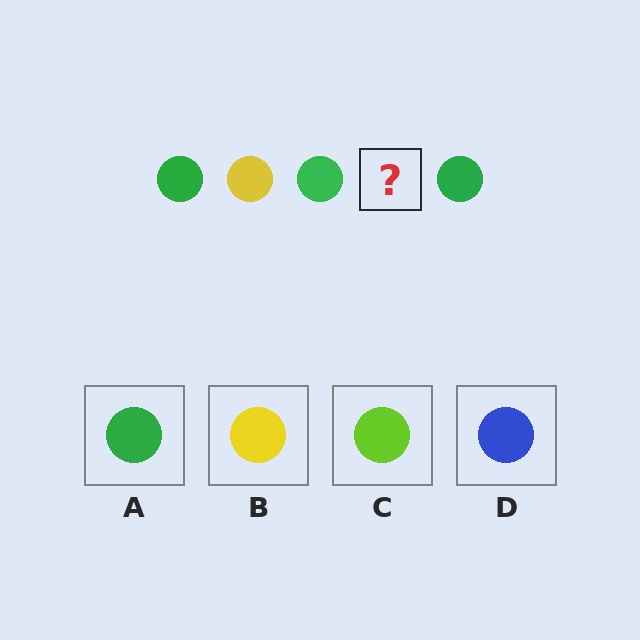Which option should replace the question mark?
Option B.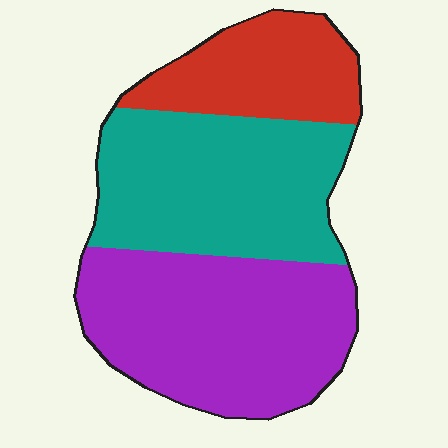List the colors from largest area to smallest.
From largest to smallest: purple, teal, red.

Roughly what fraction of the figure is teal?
Teal covers 38% of the figure.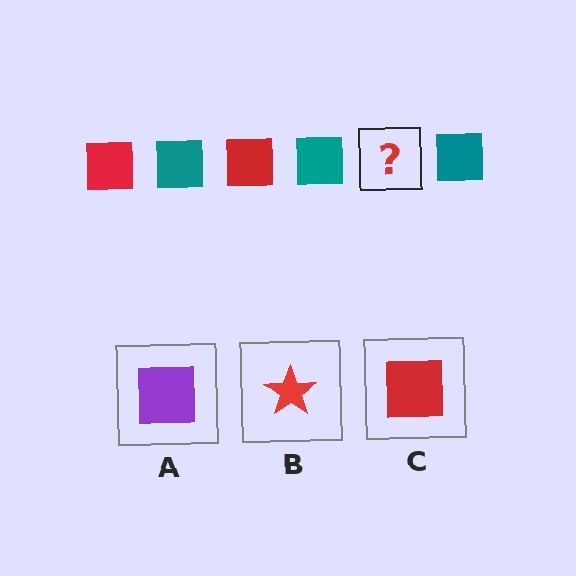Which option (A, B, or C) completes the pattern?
C.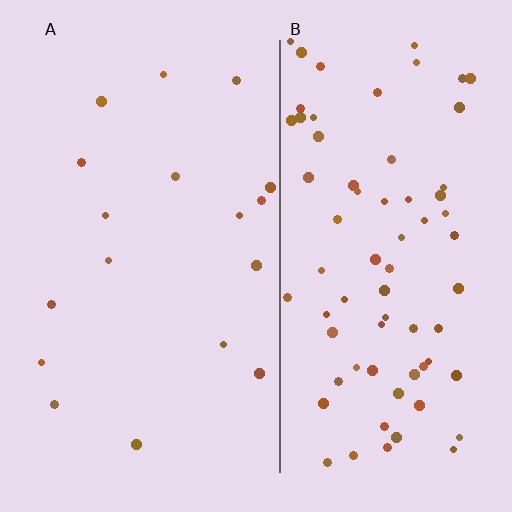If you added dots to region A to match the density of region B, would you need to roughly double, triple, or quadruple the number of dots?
Approximately quadruple.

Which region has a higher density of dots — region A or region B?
B (the right).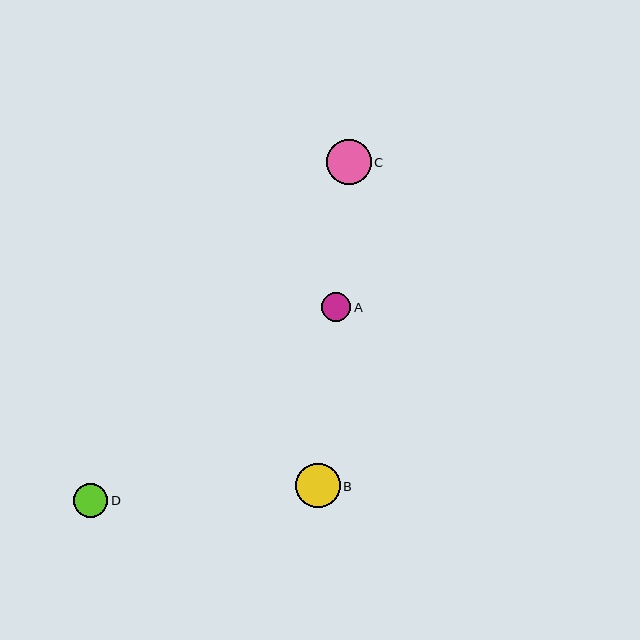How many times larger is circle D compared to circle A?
Circle D is approximately 1.2 times the size of circle A.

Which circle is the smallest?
Circle A is the smallest with a size of approximately 29 pixels.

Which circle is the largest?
Circle C is the largest with a size of approximately 45 pixels.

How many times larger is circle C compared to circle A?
Circle C is approximately 1.5 times the size of circle A.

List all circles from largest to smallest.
From largest to smallest: C, B, D, A.